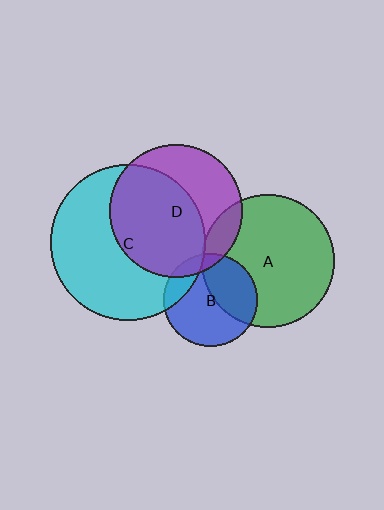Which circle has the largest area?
Circle C (cyan).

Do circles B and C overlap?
Yes.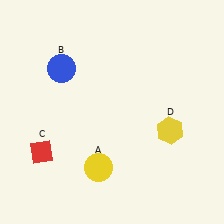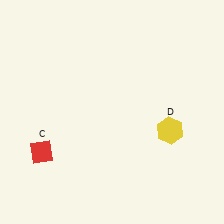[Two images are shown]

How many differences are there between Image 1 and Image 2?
There are 2 differences between the two images.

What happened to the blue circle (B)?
The blue circle (B) was removed in Image 2. It was in the top-left area of Image 1.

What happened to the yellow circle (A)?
The yellow circle (A) was removed in Image 2. It was in the bottom-left area of Image 1.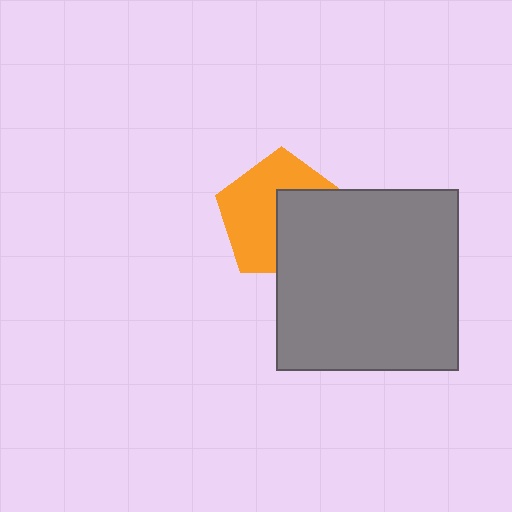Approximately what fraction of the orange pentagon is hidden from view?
Roughly 44% of the orange pentagon is hidden behind the gray square.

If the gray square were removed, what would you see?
You would see the complete orange pentagon.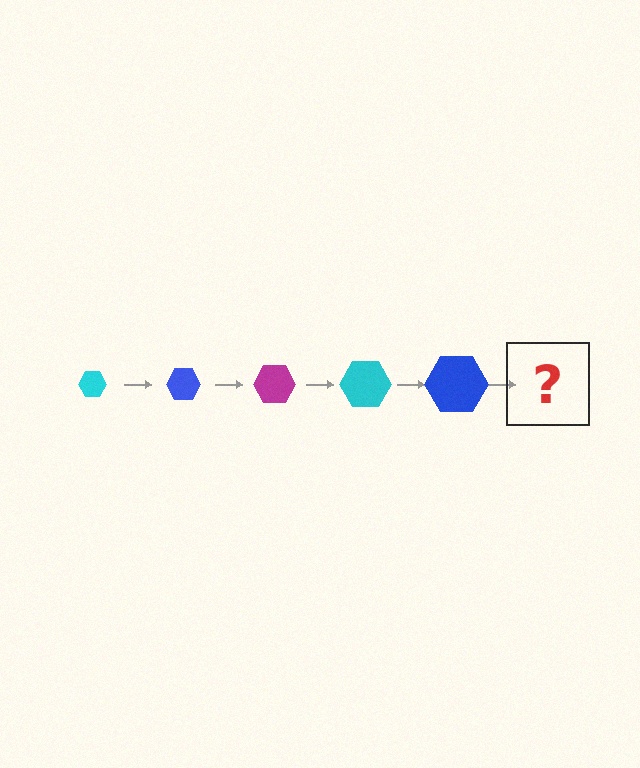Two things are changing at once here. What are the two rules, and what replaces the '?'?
The two rules are that the hexagon grows larger each step and the color cycles through cyan, blue, and magenta. The '?' should be a magenta hexagon, larger than the previous one.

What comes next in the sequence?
The next element should be a magenta hexagon, larger than the previous one.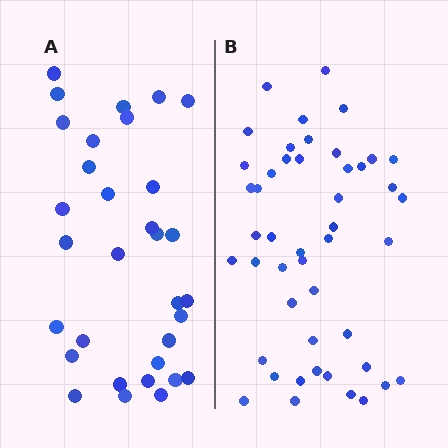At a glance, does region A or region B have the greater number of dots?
Region B (the right region) has more dots.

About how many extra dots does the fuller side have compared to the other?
Region B has approximately 15 more dots than region A.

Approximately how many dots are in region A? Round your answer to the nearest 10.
About 30 dots. (The exact count is 32, which rounds to 30.)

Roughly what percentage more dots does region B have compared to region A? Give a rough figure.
About 45% more.